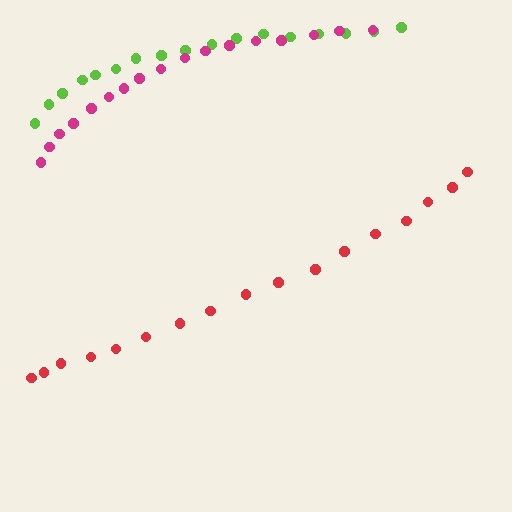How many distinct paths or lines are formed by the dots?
There are 3 distinct paths.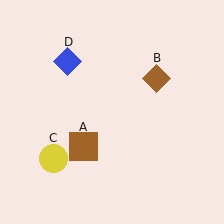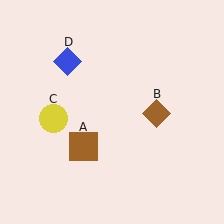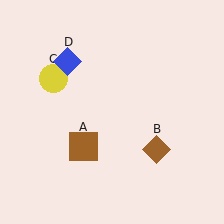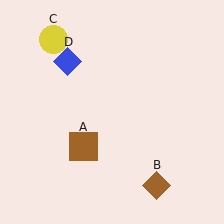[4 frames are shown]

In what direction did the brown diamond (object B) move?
The brown diamond (object B) moved down.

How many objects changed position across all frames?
2 objects changed position: brown diamond (object B), yellow circle (object C).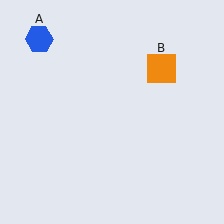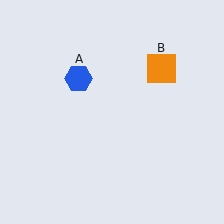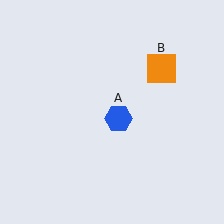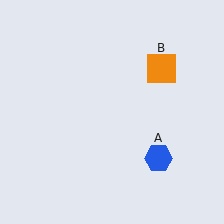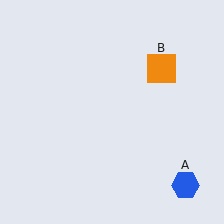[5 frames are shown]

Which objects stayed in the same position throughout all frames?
Orange square (object B) remained stationary.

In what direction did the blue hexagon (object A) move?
The blue hexagon (object A) moved down and to the right.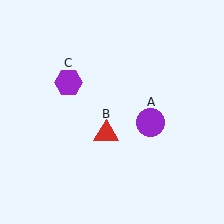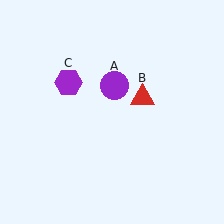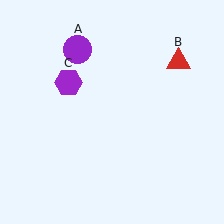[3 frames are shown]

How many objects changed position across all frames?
2 objects changed position: purple circle (object A), red triangle (object B).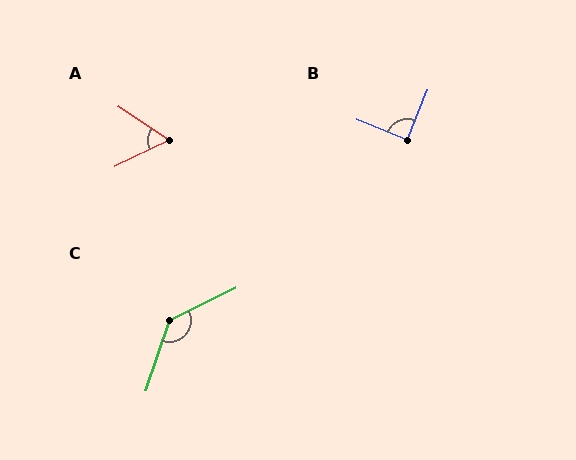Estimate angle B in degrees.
Approximately 90 degrees.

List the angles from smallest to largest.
A (59°), B (90°), C (134°).